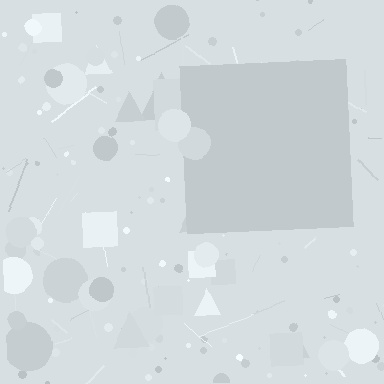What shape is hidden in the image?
A square is hidden in the image.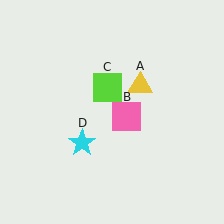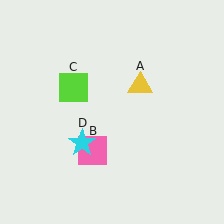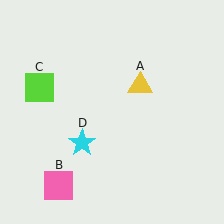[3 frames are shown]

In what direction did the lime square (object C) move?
The lime square (object C) moved left.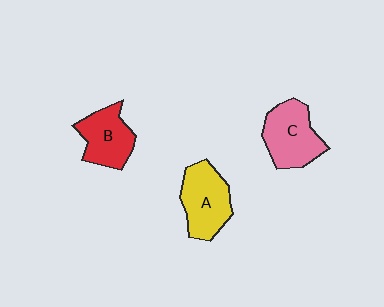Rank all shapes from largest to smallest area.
From largest to smallest: C (pink), A (yellow), B (red).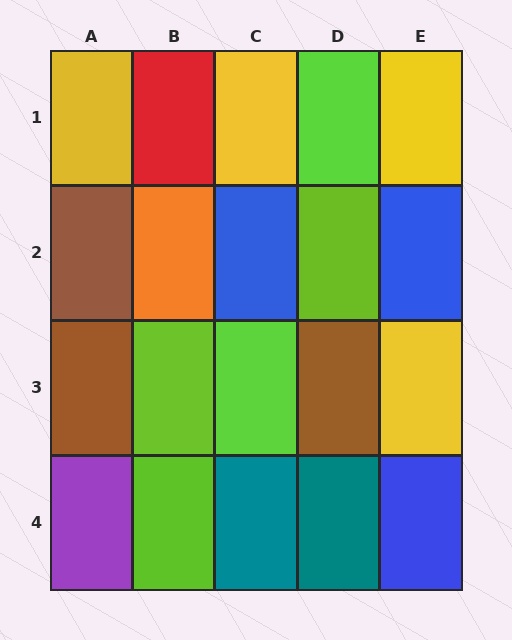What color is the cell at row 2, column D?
Lime.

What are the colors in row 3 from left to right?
Brown, lime, lime, brown, yellow.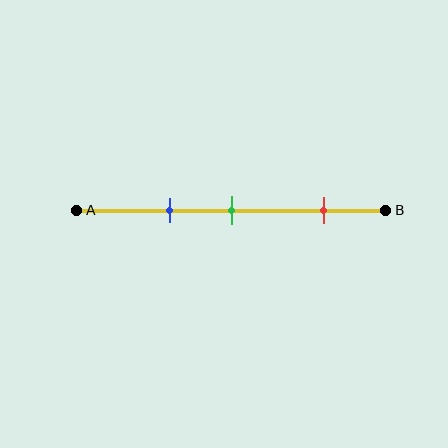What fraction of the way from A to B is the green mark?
The green mark is approximately 50% (0.5) of the way from A to B.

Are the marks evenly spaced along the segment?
No, the marks are not evenly spaced.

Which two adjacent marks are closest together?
The blue and green marks are the closest adjacent pair.